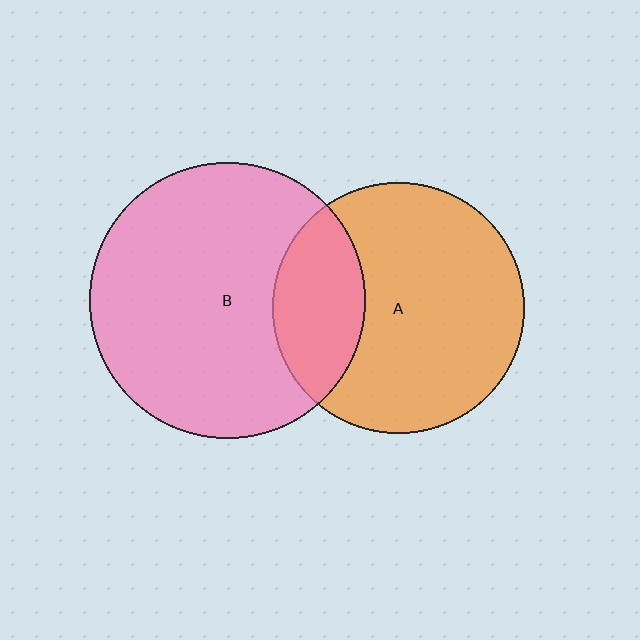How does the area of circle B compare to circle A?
Approximately 1.2 times.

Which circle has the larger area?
Circle B (pink).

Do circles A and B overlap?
Yes.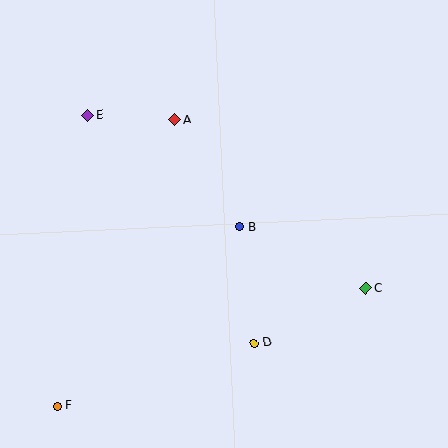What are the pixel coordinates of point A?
Point A is at (175, 120).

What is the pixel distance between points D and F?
The distance between D and F is 207 pixels.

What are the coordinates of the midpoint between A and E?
The midpoint between A and E is at (131, 118).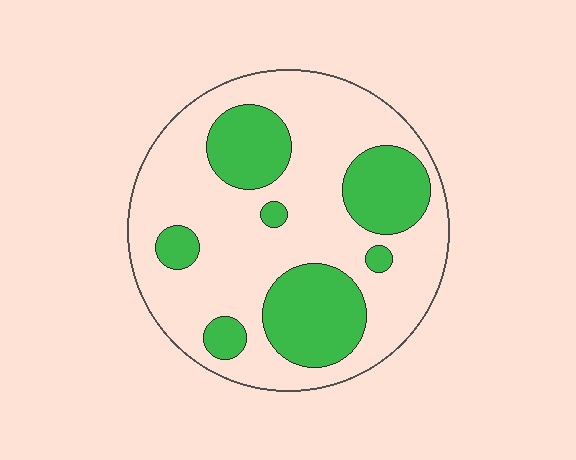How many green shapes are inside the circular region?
7.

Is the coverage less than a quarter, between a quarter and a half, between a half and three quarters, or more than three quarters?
Between a quarter and a half.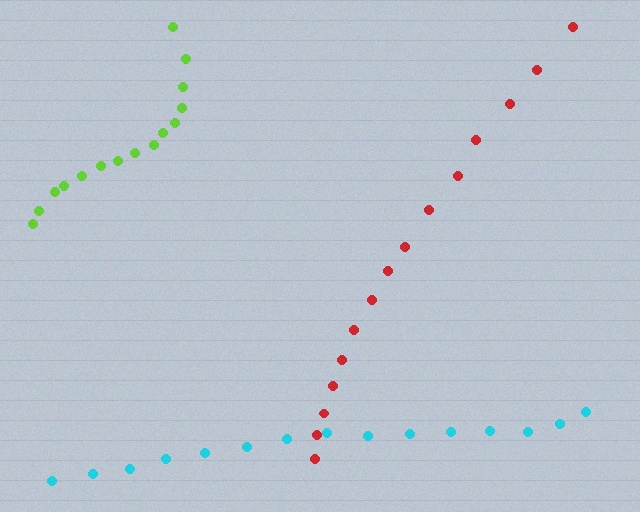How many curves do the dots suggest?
There are 3 distinct paths.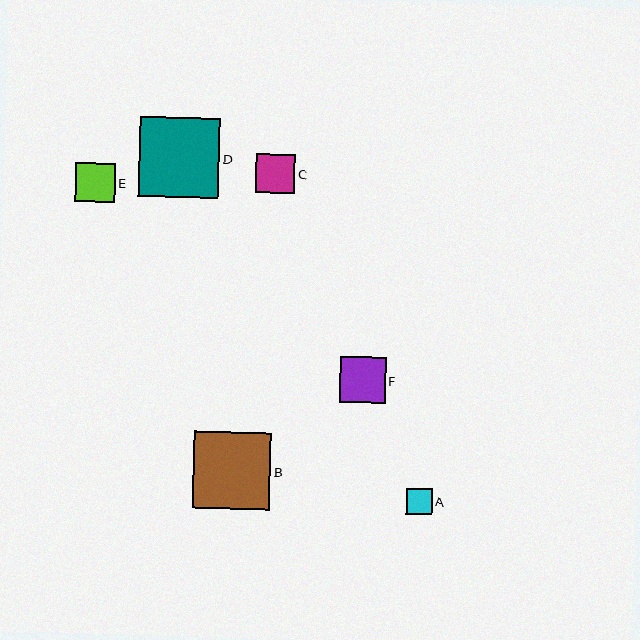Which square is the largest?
Square D is the largest with a size of approximately 80 pixels.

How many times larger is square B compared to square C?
Square B is approximately 2.0 times the size of square C.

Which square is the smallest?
Square A is the smallest with a size of approximately 26 pixels.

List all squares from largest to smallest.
From largest to smallest: D, B, F, E, C, A.